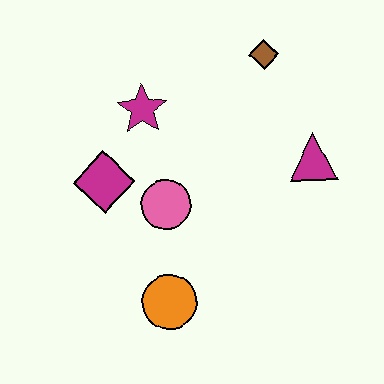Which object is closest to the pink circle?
The magenta diamond is closest to the pink circle.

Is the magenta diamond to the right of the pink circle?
No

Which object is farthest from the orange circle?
The brown diamond is farthest from the orange circle.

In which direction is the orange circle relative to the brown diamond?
The orange circle is below the brown diamond.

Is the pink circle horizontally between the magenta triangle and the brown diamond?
No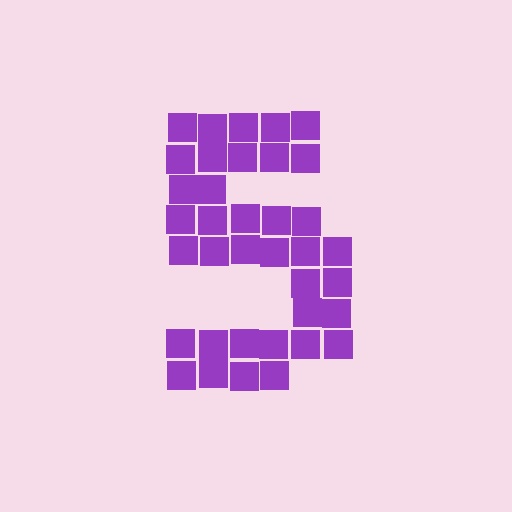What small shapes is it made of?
It is made of small squares.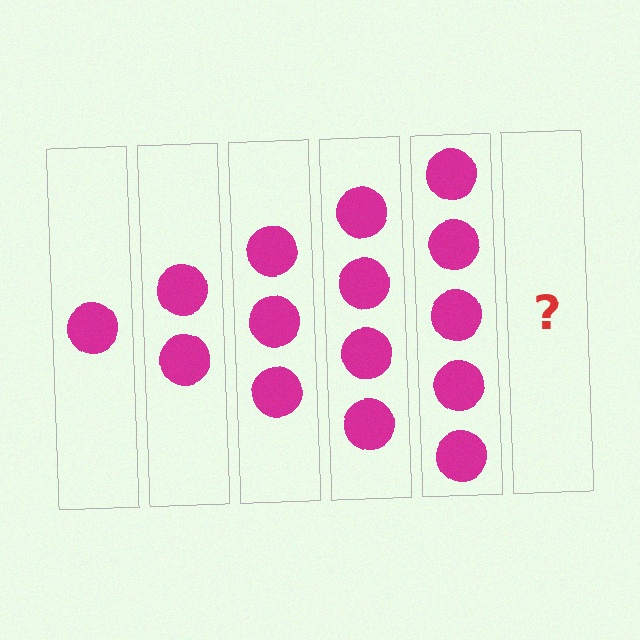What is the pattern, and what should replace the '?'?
The pattern is that each step adds one more circle. The '?' should be 6 circles.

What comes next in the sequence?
The next element should be 6 circles.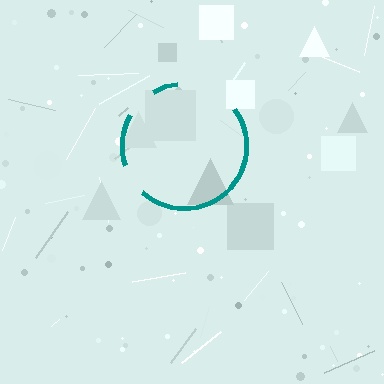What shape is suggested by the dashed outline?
The dashed outline suggests a circle.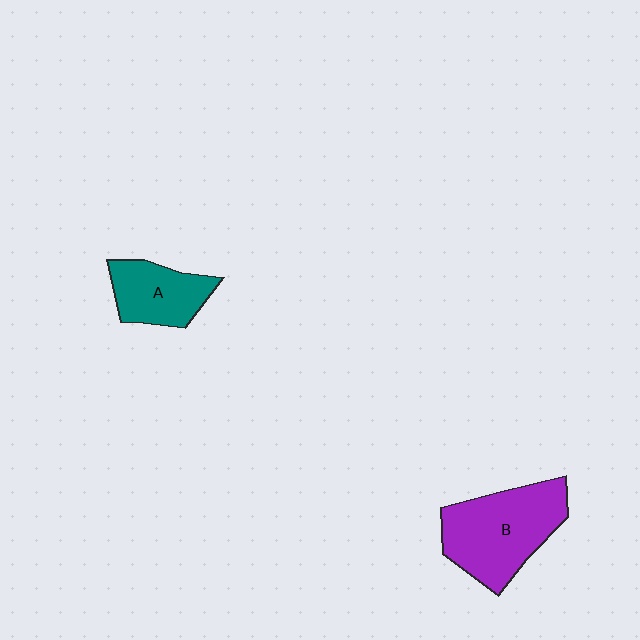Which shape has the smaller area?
Shape A (teal).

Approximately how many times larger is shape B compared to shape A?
Approximately 1.7 times.